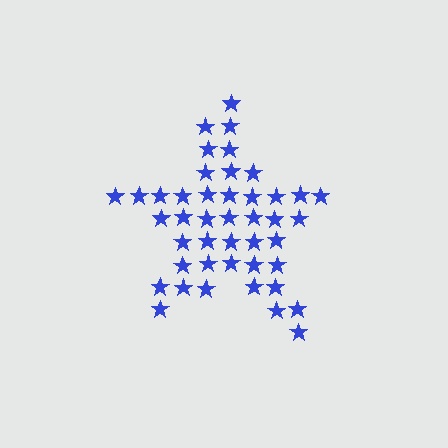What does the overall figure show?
The overall figure shows a star.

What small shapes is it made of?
It is made of small stars.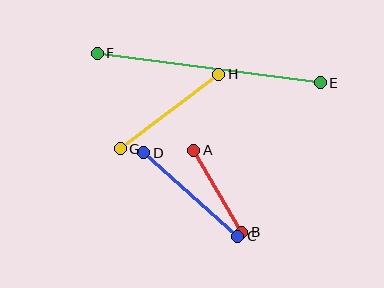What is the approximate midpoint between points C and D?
The midpoint is at approximately (191, 194) pixels.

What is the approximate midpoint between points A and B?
The midpoint is at approximately (218, 191) pixels.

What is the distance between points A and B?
The distance is approximately 95 pixels.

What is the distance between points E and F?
The distance is approximately 225 pixels.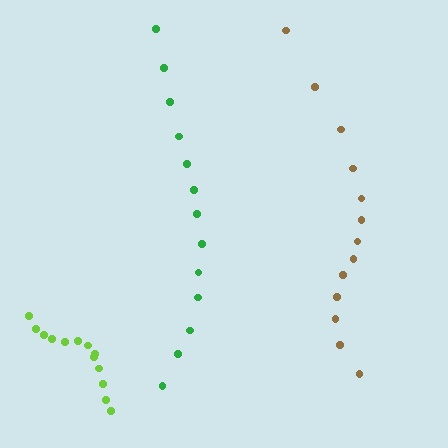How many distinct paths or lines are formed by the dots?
There are 3 distinct paths.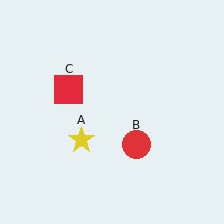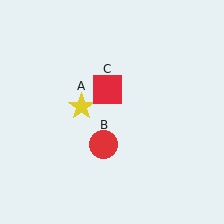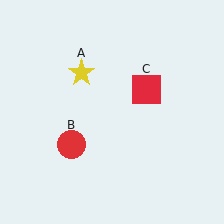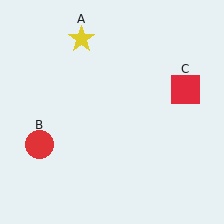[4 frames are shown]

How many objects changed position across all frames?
3 objects changed position: yellow star (object A), red circle (object B), red square (object C).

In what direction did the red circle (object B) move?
The red circle (object B) moved left.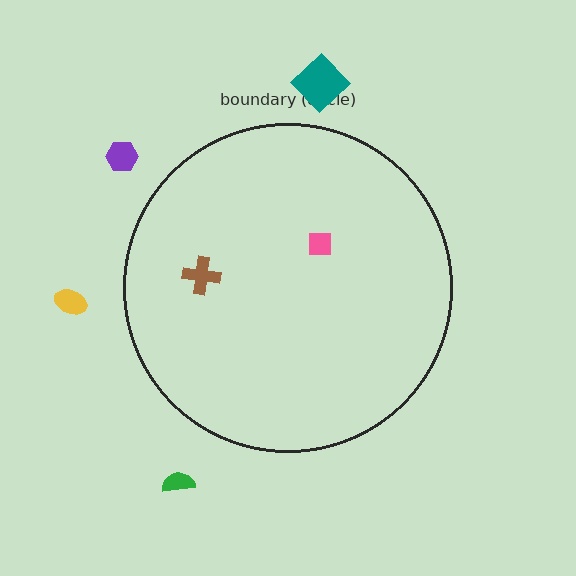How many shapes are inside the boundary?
2 inside, 4 outside.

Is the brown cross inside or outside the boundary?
Inside.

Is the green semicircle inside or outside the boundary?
Outside.